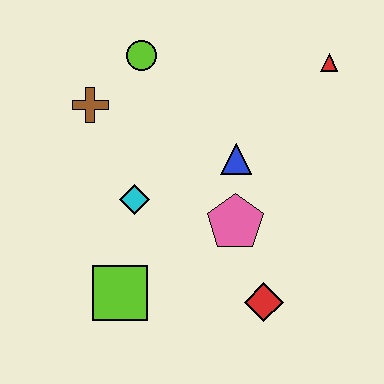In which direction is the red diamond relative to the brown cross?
The red diamond is below the brown cross.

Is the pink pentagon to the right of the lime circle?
Yes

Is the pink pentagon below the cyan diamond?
Yes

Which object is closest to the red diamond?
The pink pentagon is closest to the red diamond.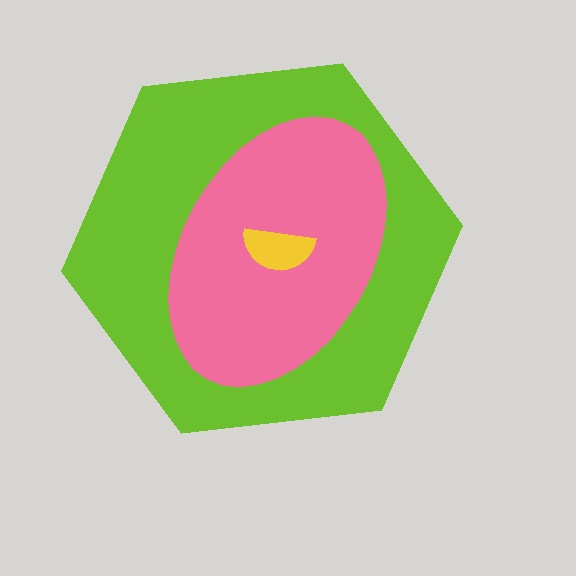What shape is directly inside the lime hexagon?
The pink ellipse.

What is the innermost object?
The yellow semicircle.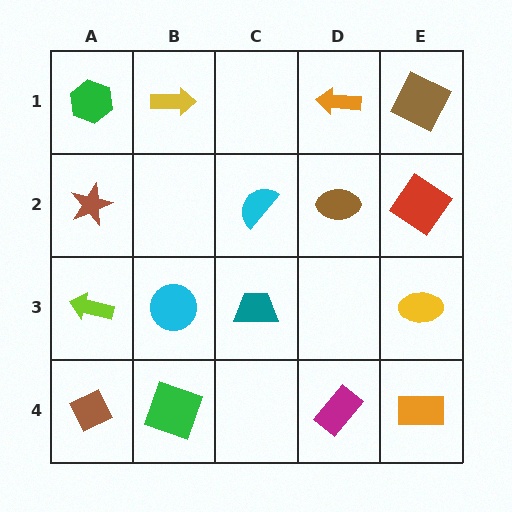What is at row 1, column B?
A yellow arrow.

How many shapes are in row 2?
4 shapes.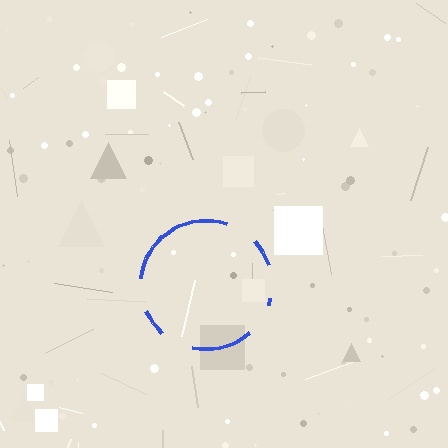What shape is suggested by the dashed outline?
The dashed outline suggests a circle.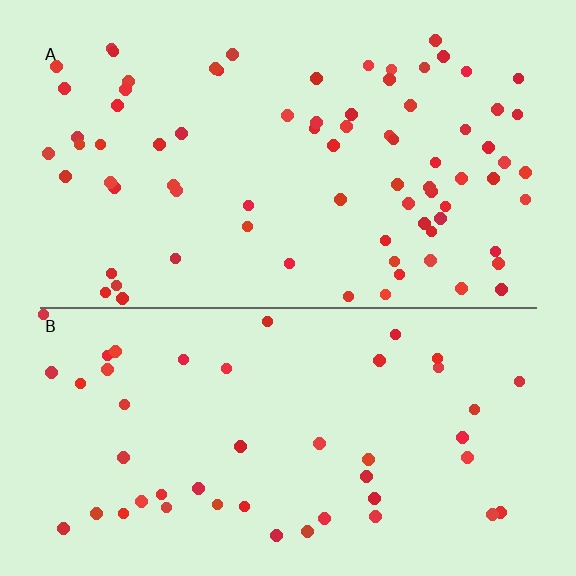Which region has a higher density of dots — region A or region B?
A (the top).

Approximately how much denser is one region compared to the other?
Approximately 1.7× — region A over region B.